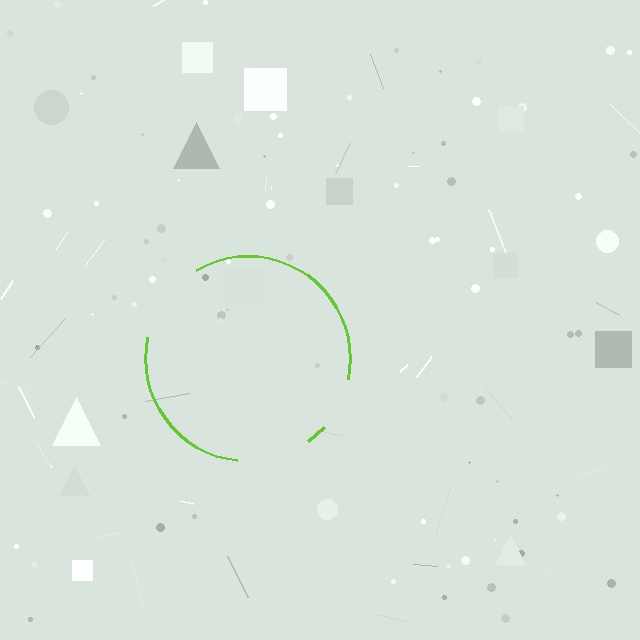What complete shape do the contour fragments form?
The contour fragments form a circle.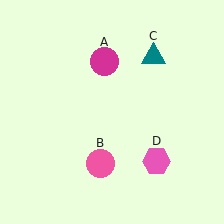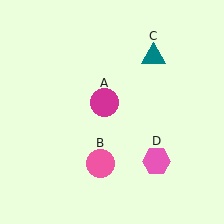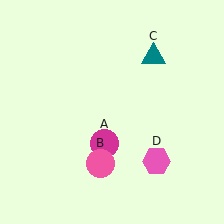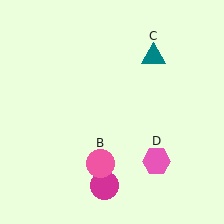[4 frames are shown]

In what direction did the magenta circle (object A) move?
The magenta circle (object A) moved down.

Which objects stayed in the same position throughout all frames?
Pink circle (object B) and teal triangle (object C) and pink hexagon (object D) remained stationary.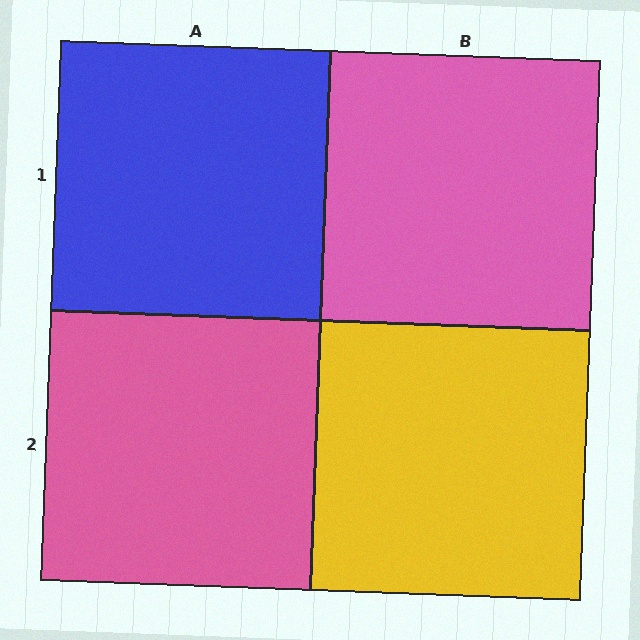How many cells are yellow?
1 cell is yellow.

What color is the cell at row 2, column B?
Yellow.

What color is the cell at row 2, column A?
Pink.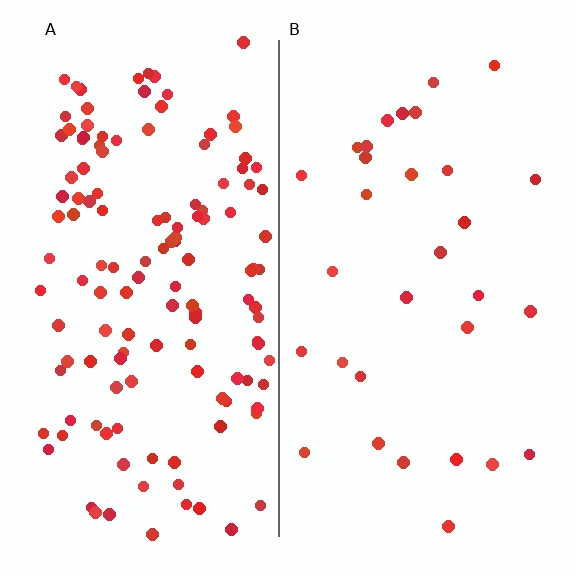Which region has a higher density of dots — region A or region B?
A (the left).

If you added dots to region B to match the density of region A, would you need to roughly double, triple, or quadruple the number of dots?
Approximately quadruple.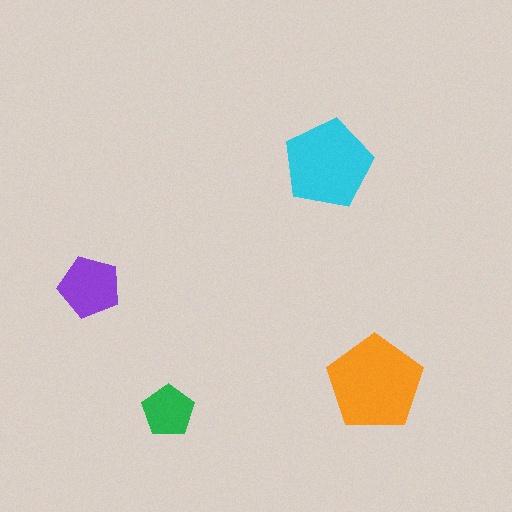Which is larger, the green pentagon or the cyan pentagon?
The cyan one.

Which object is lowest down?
The green pentagon is bottommost.